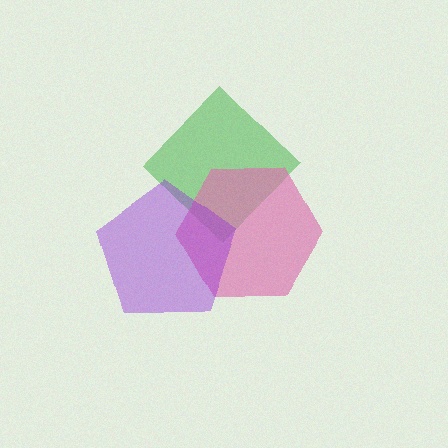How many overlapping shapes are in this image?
There are 3 overlapping shapes in the image.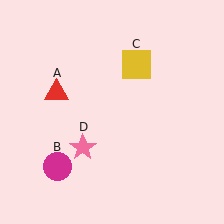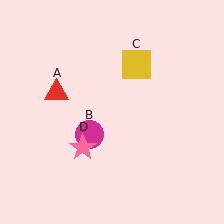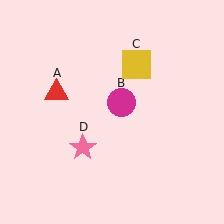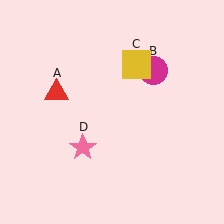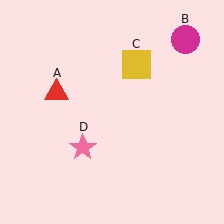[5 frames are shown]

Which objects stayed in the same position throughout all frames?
Red triangle (object A) and yellow square (object C) and pink star (object D) remained stationary.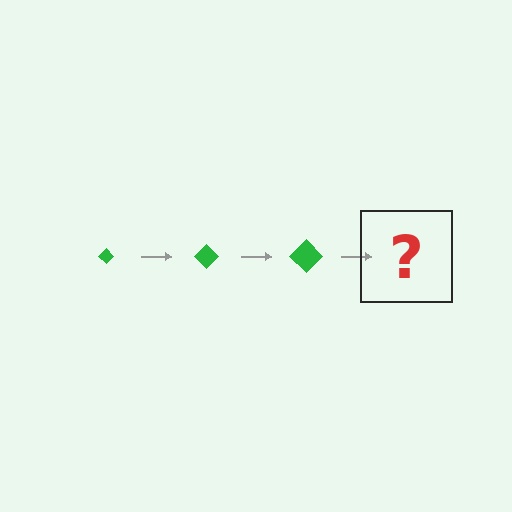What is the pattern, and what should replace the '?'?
The pattern is that the diamond gets progressively larger each step. The '?' should be a green diamond, larger than the previous one.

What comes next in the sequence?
The next element should be a green diamond, larger than the previous one.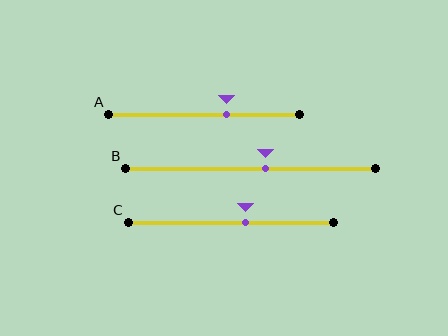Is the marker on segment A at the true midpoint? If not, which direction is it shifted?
No, the marker on segment A is shifted to the right by about 11% of the segment length.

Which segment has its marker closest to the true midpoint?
Segment B has its marker closest to the true midpoint.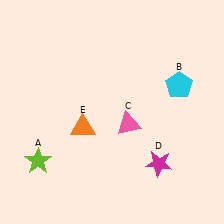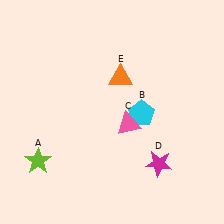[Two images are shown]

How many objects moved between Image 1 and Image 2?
2 objects moved between the two images.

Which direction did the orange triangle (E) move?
The orange triangle (E) moved up.